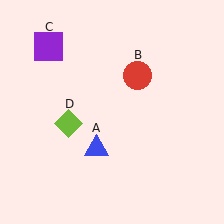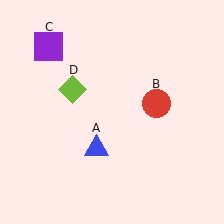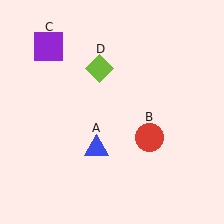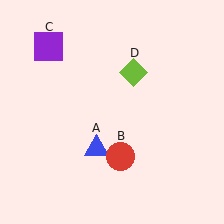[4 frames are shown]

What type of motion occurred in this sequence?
The red circle (object B), lime diamond (object D) rotated clockwise around the center of the scene.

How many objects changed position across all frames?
2 objects changed position: red circle (object B), lime diamond (object D).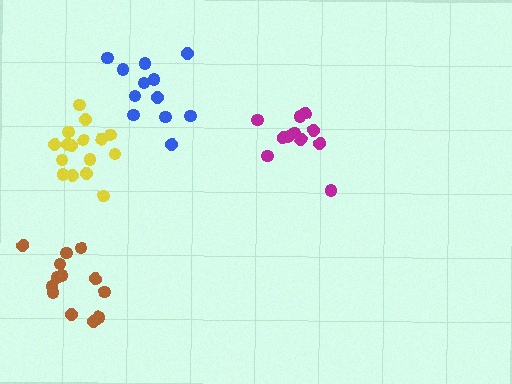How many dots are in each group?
Group 1: 11 dots, Group 2: 13 dots, Group 3: 12 dots, Group 4: 16 dots (52 total).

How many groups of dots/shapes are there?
There are 4 groups.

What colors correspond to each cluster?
The clusters are colored: magenta, brown, blue, yellow.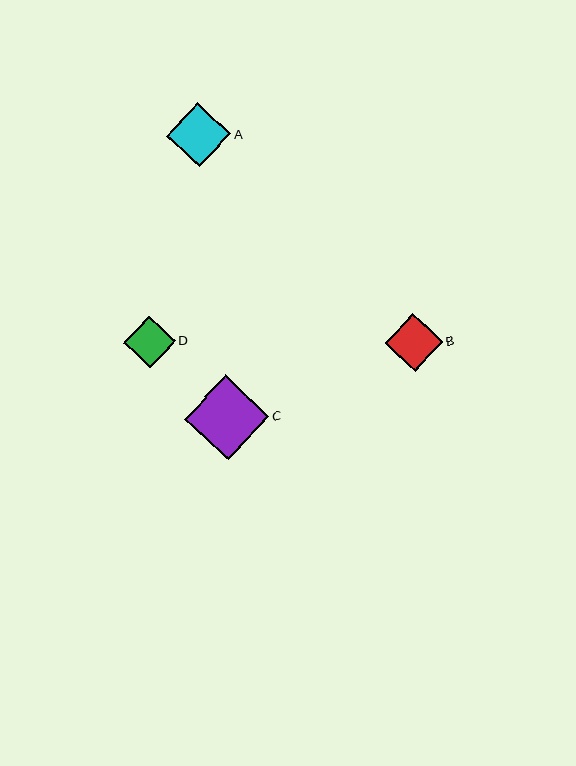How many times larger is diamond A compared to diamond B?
Diamond A is approximately 1.1 times the size of diamond B.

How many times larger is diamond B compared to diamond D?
Diamond B is approximately 1.1 times the size of diamond D.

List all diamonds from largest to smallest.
From largest to smallest: C, A, B, D.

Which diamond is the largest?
Diamond C is the largest with a size of approximately 84 pixels.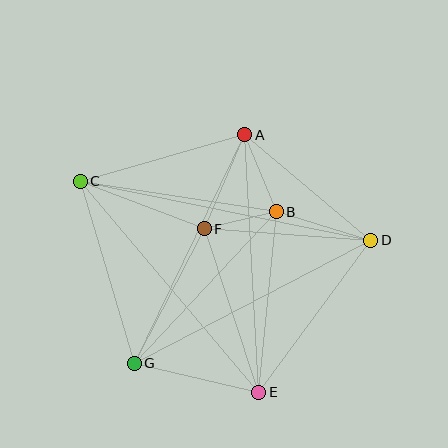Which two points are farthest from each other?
Points C and D are farthest from each other.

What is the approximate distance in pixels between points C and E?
The distance between C and E is approximately 276 pixels.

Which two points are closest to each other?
Points B and F are closest to each other.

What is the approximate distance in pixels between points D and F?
The distance between D and F is approximately 167 pixels.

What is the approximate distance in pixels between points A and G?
The distance between A and G is approximately 254 pixels.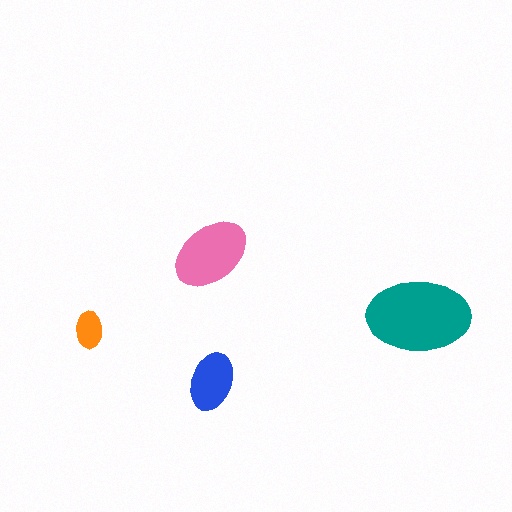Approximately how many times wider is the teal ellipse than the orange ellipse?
About 3 times wider.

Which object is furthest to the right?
The teal ellipse is rightmost.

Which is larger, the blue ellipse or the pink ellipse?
The pink one.